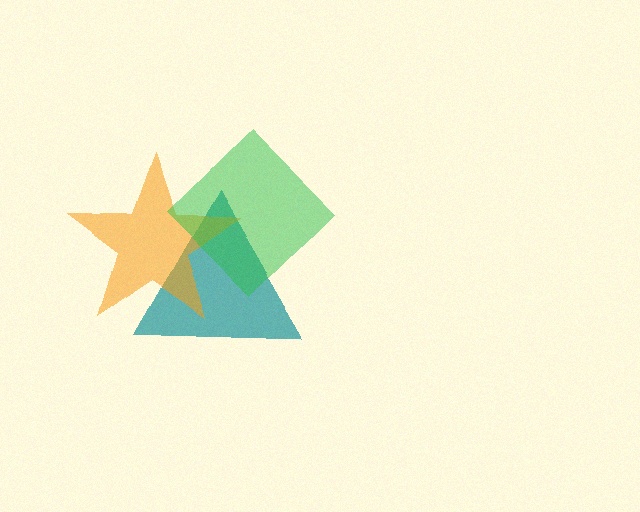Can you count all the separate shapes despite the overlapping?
Yes, there are 3 separate shapes.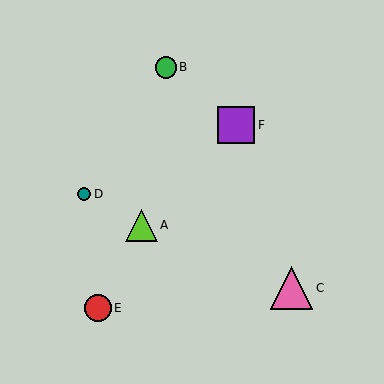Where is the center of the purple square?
The center of the purple square is at (236, 125).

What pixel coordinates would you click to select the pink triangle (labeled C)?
Click at (291, 288) to select the pink triangle C.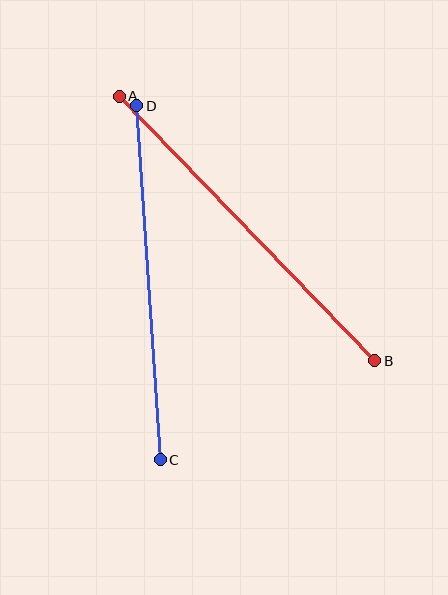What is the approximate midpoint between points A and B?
The midpoint is at approximately (247, 228) pixels.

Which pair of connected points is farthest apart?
Points A and B are farthest apart.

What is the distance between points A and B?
The distance is approximately 367 pixels.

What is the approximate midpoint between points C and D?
The midpoint is at approximately (149, 283) pixels.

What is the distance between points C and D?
The distance is approximately 355 pixels.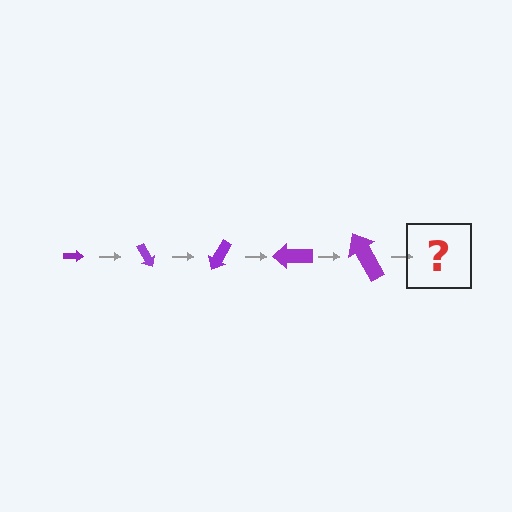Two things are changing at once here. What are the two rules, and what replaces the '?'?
The two rules are that the arrow grows larger each step and it rotates 60 degrees each step. The '?' should be an arrow, larger than the previous one and rotated 300 degrees from the start.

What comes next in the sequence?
The next element should be an arrow, larger than the previous one and rotated 300 degrees from the start.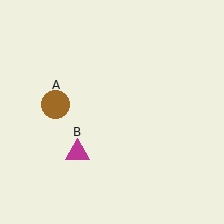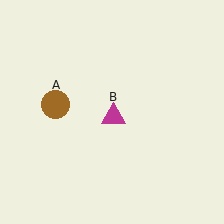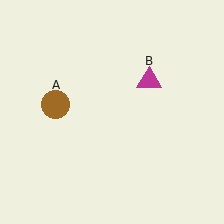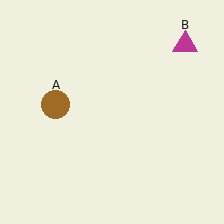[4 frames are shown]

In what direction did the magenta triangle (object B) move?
The magenta triangle (object B) moved up and to the right.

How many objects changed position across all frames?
1 object changed position: magenta triangle (object B).